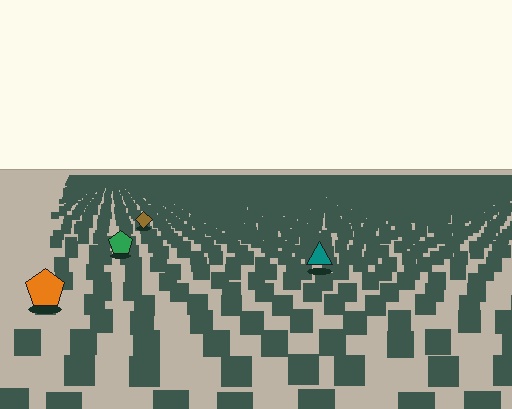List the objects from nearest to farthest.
From nearest to farthest: the orange pentagon, the teal triangle, the green pentagon, the brown diamond.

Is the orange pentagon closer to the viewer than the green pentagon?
Yes. The orange pentagon is closer — you can tell from the texture gradient: the ground texture is coarser near it.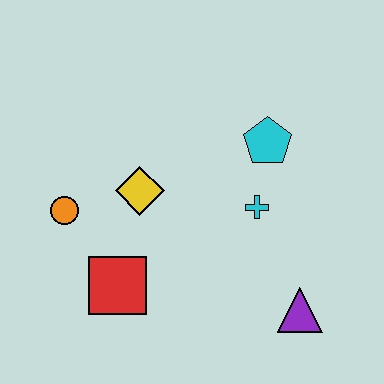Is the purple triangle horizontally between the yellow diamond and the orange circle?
No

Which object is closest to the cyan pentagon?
The cyan cross is closest to the cyan pentagon.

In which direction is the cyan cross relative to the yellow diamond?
The cyan cross is to the right of the yellow diamond.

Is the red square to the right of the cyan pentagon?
No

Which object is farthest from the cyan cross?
The orange circle is farthest from the cyan cross.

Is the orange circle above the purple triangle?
Yes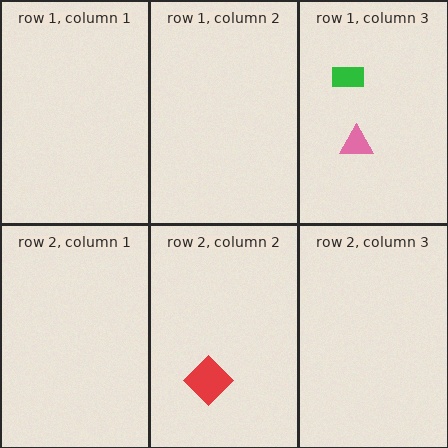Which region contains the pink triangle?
The row 1, column 3 region.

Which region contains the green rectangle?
The row 1, column 3 region.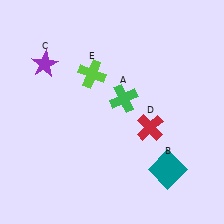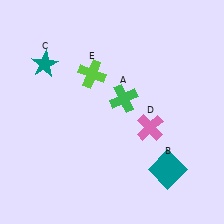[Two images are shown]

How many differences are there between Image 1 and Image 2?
There are 2 differences between the two images.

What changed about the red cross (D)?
In Image 1, D is red. In Image 2, it changed to pink.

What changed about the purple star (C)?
In Image 1, C is purple. In Image 2, it changed to teal.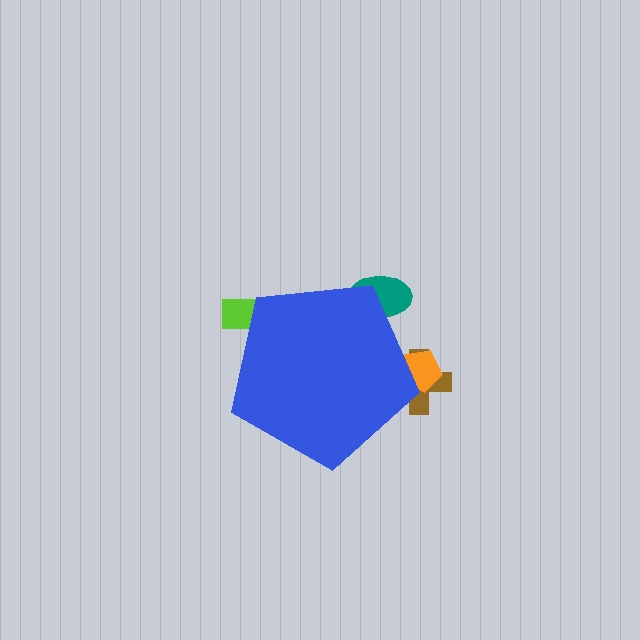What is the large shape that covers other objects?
A blue pentagon.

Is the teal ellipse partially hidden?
Yes, the teal ellipse is partially hidden behind the blue pentagon.